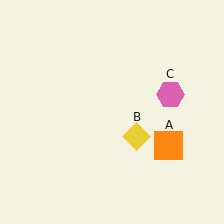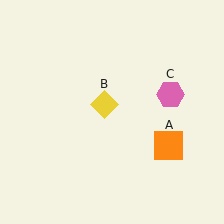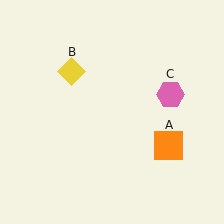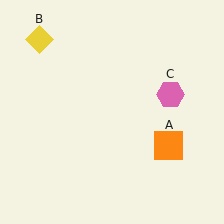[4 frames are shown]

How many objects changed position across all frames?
1 object changed position: yellow diamond (object B).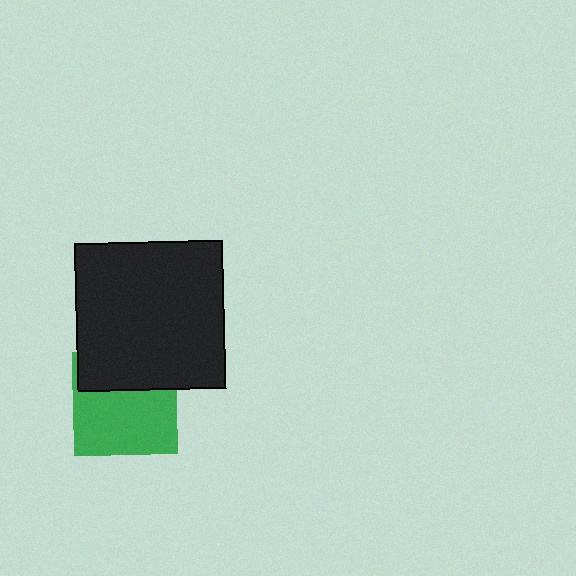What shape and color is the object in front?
The object in front is a black square.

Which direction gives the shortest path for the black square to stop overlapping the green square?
Moving up gives the shortest separation.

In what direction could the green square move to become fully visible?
The green square could move down. That would shift it out from behind the black square entirely.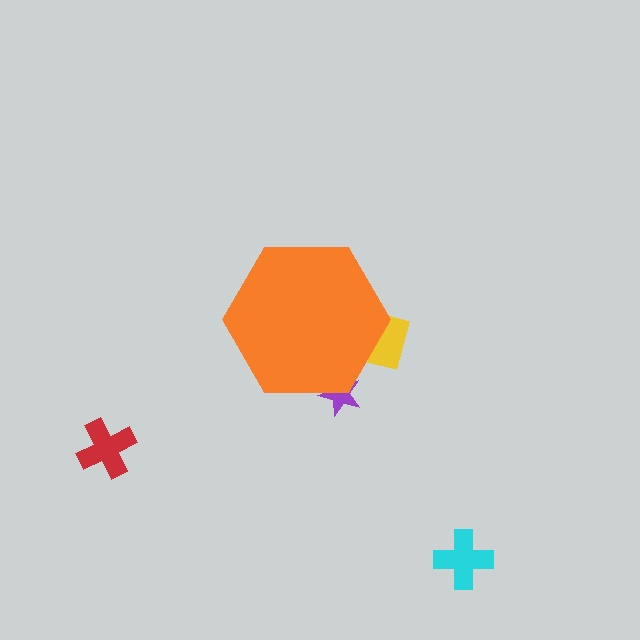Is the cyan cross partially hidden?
No, the cyan cross is fully visible.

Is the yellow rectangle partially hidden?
Yes, the yellow rectangle is partially hidden behind the orange hexagon.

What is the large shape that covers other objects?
An orange hexagon.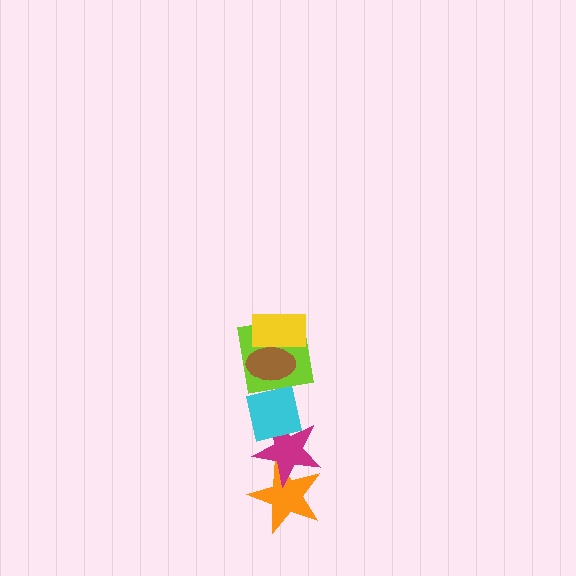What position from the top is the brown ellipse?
The brown ellipse is 2nd from the top.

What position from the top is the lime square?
The lime square is 3rd from the top.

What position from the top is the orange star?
The orange star is 6th from the top.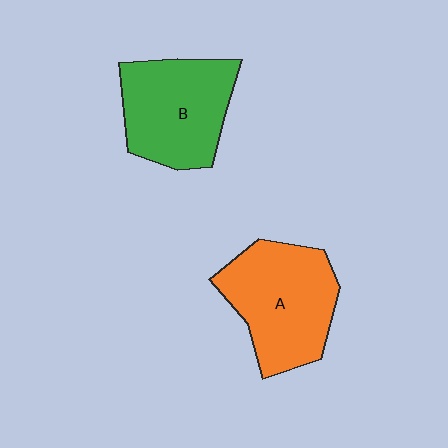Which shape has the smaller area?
Shape B (green).